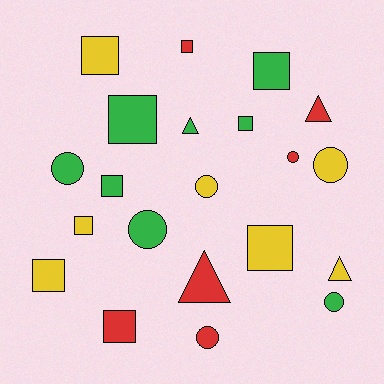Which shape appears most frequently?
Square, with 10 objects.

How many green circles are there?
There are 3 green circles.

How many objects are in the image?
There are 21 objects.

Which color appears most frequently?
Green, with 8 objects.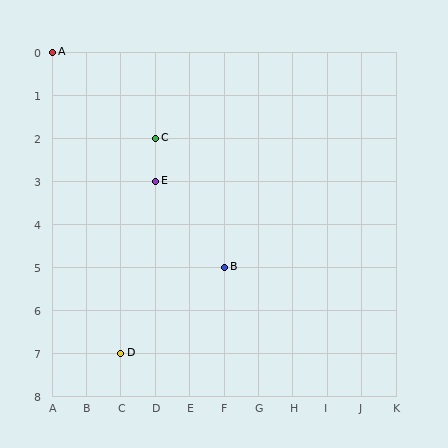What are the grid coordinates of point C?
Point C is at grid coordinates (D, 2).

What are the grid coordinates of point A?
Point A is at grid coordinates (A, 0).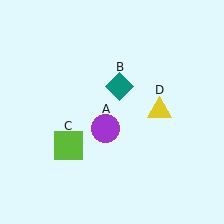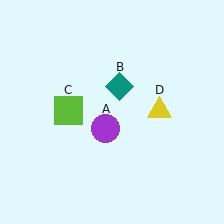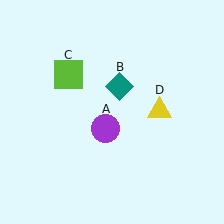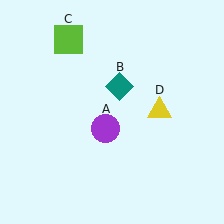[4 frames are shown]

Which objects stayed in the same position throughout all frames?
Purple circle (object A) and teal diamond (object B) and yellow triangle (object D) remained stationary.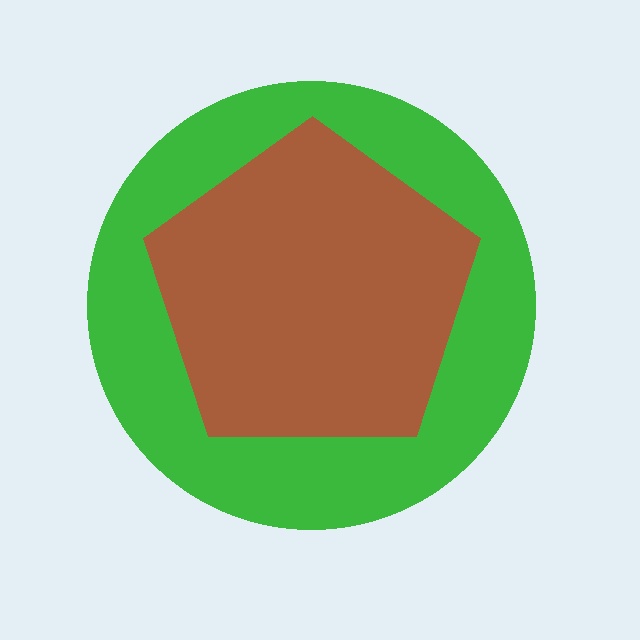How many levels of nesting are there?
2.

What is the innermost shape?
The brown pentagon.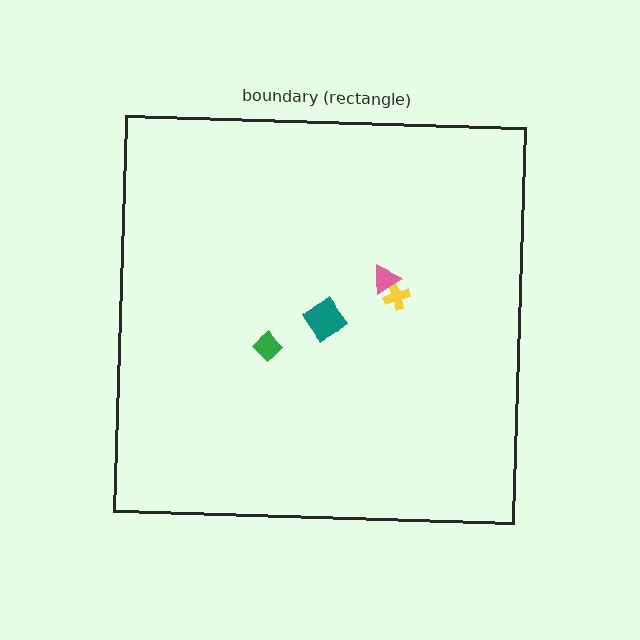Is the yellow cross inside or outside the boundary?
Inside.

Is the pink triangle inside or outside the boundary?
Inside.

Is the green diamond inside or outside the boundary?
Inside.